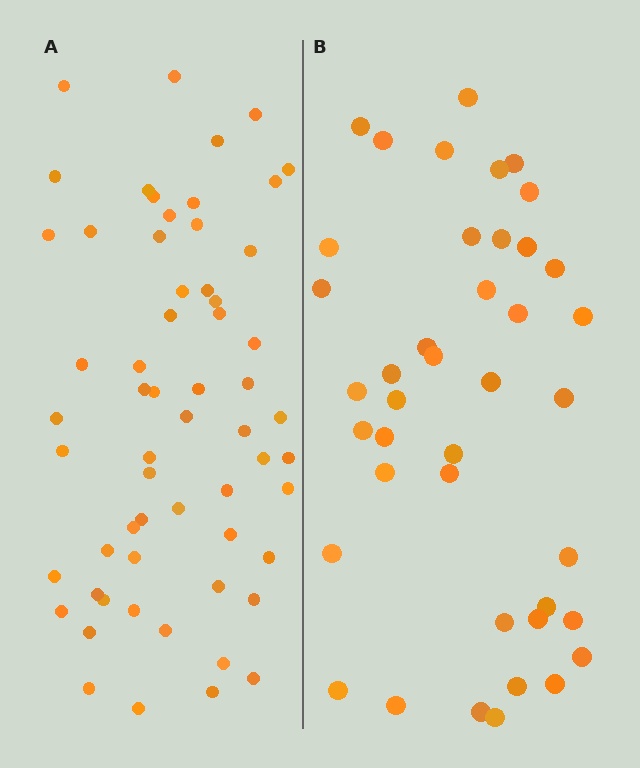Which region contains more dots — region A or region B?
Region A (the left region) has more dots.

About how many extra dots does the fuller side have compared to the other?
Region A has approximately 20 more dots than region B.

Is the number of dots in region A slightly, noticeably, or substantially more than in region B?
Region A has substantially more. The ratio is roughly 1.5 to 1.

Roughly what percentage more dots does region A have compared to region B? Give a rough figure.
About 45% more.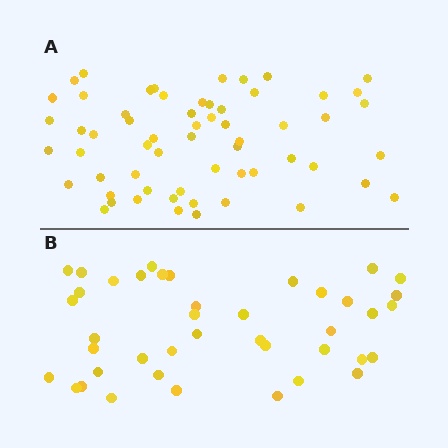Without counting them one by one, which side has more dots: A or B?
Region A (the top region) has more dots.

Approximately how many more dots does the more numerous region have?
Region A has approximately 20 more dots than region B.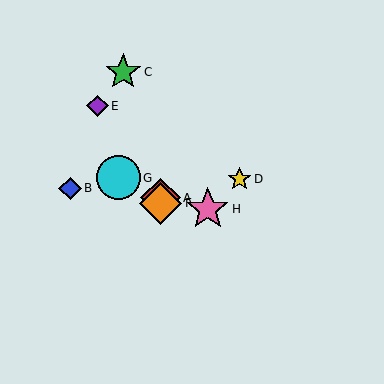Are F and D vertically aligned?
No, F is at x≈161 and D is at x≈240.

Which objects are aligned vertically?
Objects A, F are aligned vertically.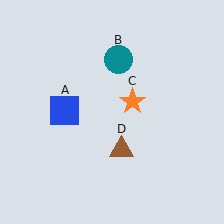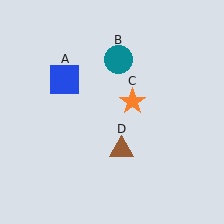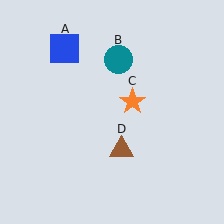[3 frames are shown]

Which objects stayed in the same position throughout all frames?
Teal circle (object B) and orange star (object C) and brown triangle (object D) remained stationary.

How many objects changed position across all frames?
1 object changed position: blue square (object A).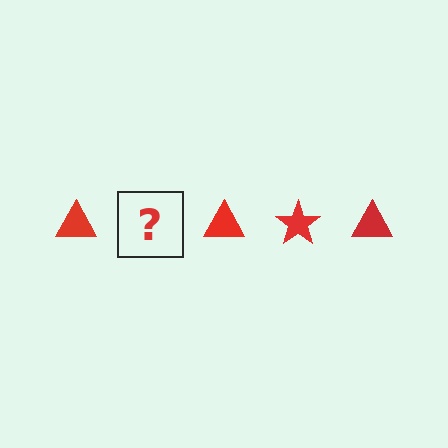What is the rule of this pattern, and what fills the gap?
The rule is that the pattern cycles through triangle, star shapes in red. The gap should be filled with a red star.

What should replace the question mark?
The question mark should be replaced with a red star.